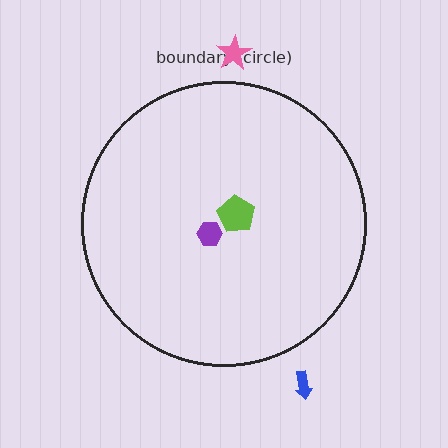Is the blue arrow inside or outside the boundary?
Outside.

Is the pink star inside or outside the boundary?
Outside.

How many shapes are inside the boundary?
2 inside, 2 outside.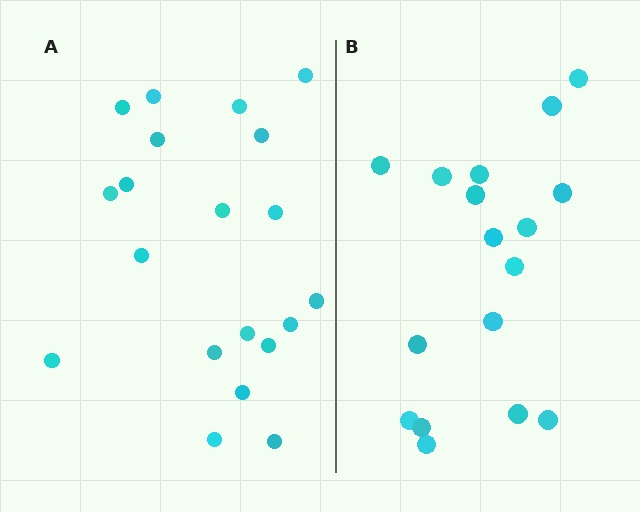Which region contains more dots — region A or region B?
Region A (the left region) has more dots.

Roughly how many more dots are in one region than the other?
Region A has just a few more — roughly 2 or 3 more dots than region B.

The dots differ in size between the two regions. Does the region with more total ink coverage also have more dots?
No. Region B has more total ink coverage because its dots are larger, but region A actually contains more individual dots. Total area can be misleading — the number of items is what matters here.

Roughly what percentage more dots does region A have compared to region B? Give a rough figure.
About 20% more.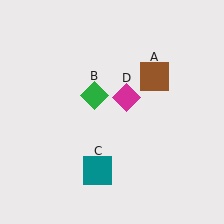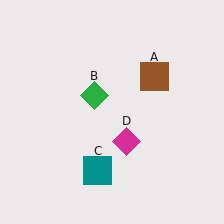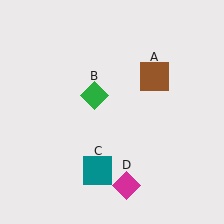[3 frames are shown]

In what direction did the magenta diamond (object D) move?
The magenta diamond (object D) moved down.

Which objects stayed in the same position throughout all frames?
Brown square (object A) and green diamond (object B) and teal square (object C) remained stationary.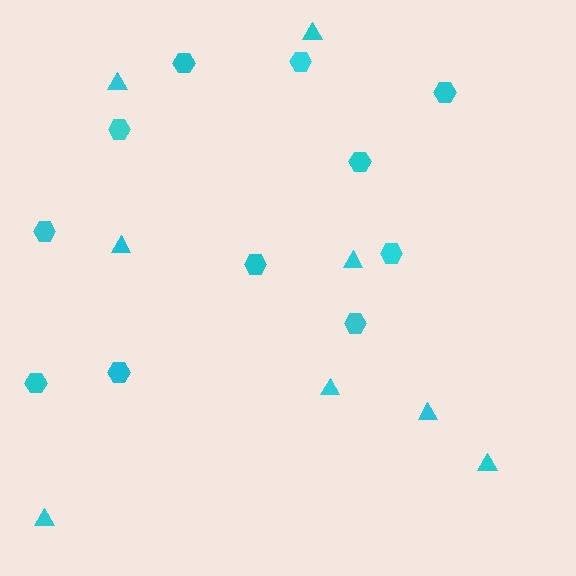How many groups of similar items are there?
There are 2 groups: one group of hexagons (11) and one group of triangles (8).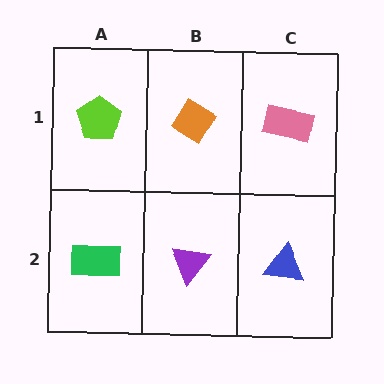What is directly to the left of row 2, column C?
A purple triangle.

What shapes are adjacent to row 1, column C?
A blue triangle (row 2, column C), an orange diamond (row 1, column B).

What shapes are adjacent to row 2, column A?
A lime pentagon (row 1, column A), a purple triangle (row 2, column B).